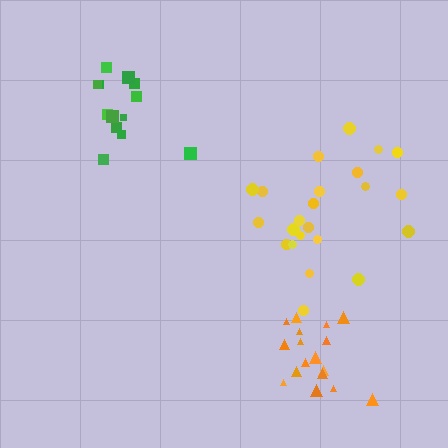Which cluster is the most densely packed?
Orange.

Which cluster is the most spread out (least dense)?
Yellow.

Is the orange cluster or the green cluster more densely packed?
Orange.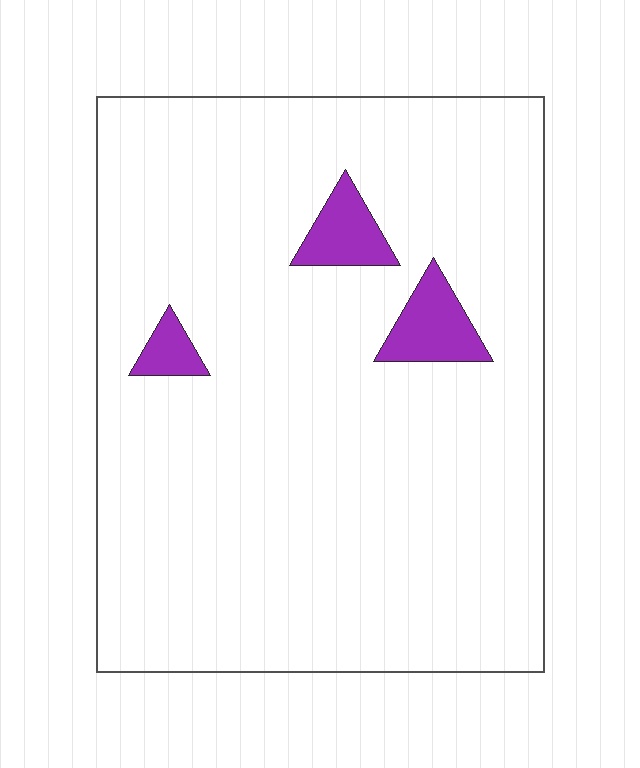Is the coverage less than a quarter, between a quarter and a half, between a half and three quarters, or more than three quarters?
Less than a quarter.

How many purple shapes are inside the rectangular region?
3.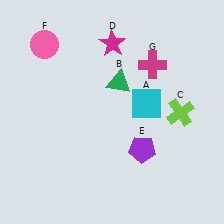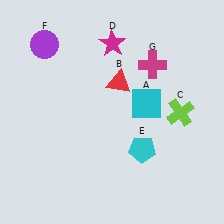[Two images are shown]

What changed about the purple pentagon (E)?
In Image 1, E is purple. In Image 2, it changed to cyan.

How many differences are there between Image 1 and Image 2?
There are 3 differences between the two images.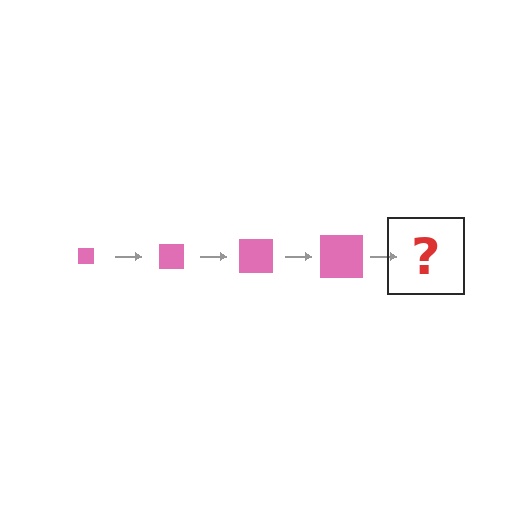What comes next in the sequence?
The next element should be a pink square, larger than the previous one.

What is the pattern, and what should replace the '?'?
The pattern is that the square gets progressively larger each step. The '?' should be a pink square, larger than the previous one.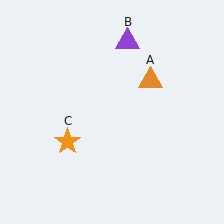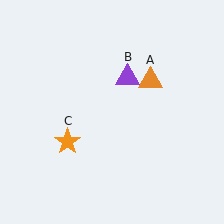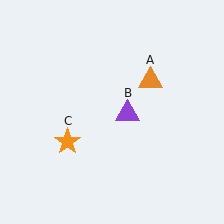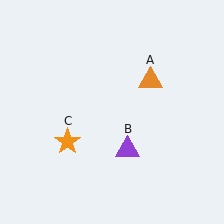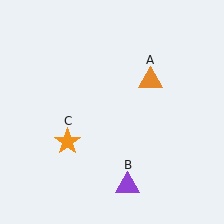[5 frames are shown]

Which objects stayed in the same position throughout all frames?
Orange triangle (object A) and orange star (object C) remained stationary.